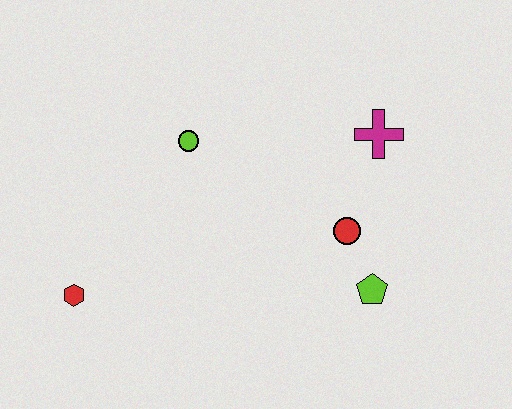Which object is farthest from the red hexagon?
The magenta cross is farthest from the red hexagon.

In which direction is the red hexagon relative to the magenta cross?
The red hexagon is to the left of the magenta cross.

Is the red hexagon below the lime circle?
Yes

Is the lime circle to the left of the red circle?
Yes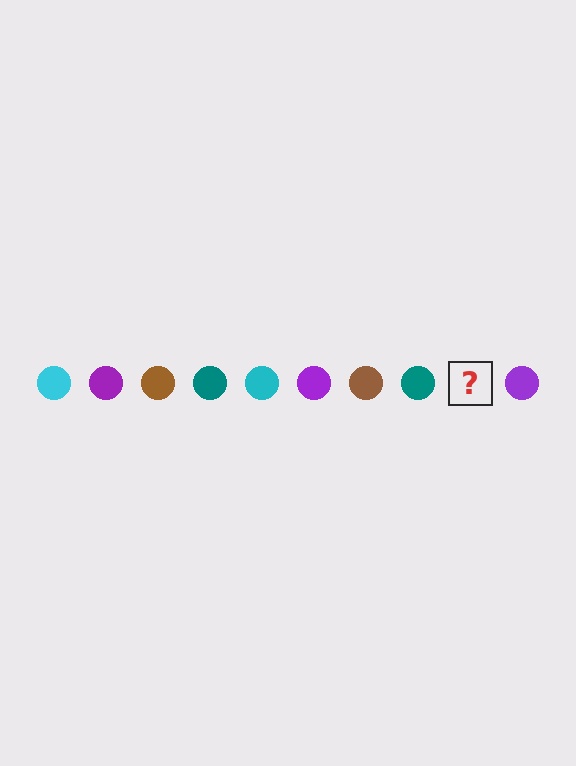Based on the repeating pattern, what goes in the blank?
The blank should be a cyan circle.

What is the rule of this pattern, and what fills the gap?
The rule is that the pattern cycles through cyan, purple, brown, teal circles. The gap should be filled with a cyan circle.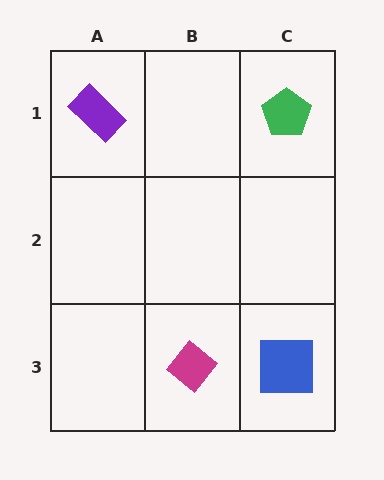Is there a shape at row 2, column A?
No, that cell is empty.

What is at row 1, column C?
A green pentagon.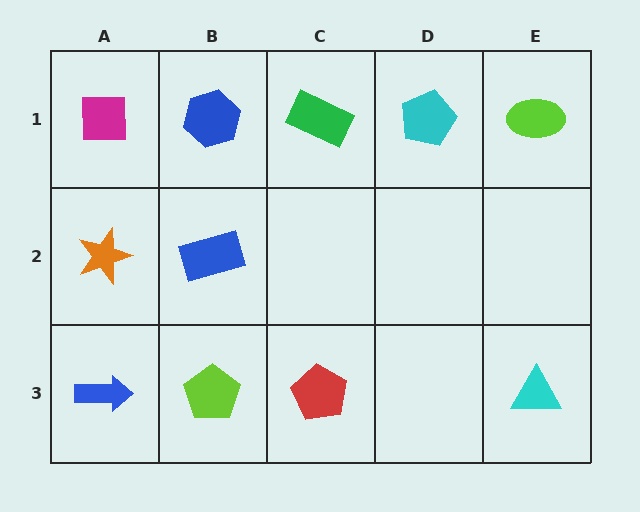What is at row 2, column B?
A blue rectangle.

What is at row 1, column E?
A lime ellipse.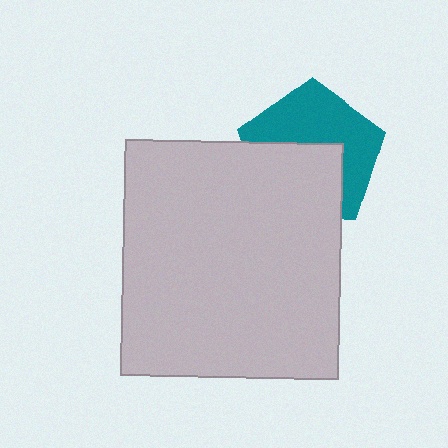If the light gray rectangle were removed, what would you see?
You would see the complete teal pentagon.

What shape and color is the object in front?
The object in front is a light gray rectangle.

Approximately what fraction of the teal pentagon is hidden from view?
Roughly 47% of the teal pentagon is hidden behind the light gray rectangle.